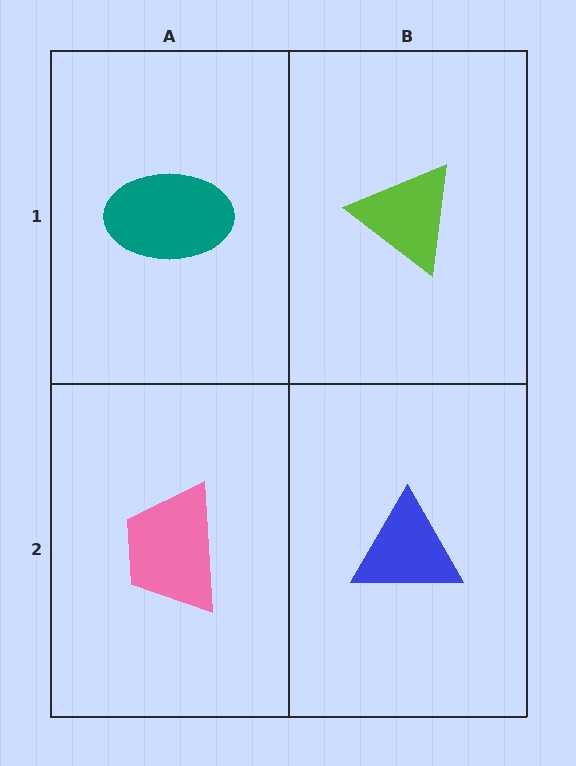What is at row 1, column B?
A lime triangle.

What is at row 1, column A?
A teal ellipse.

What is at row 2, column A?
A pink trapezoid.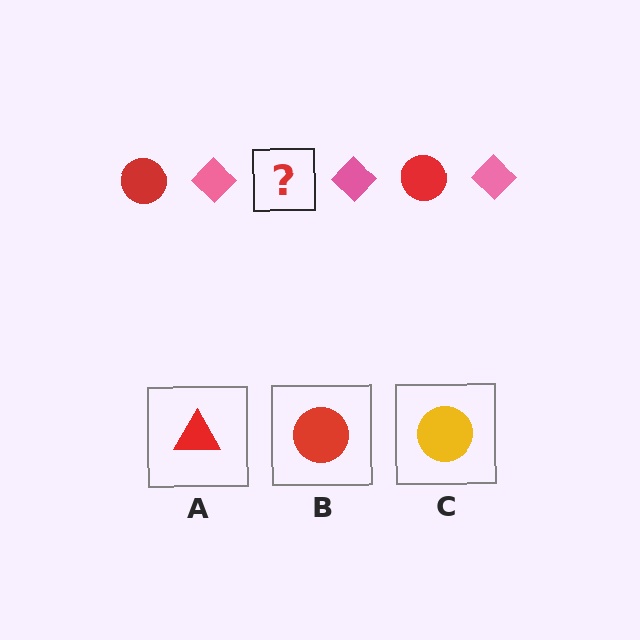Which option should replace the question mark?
Option B.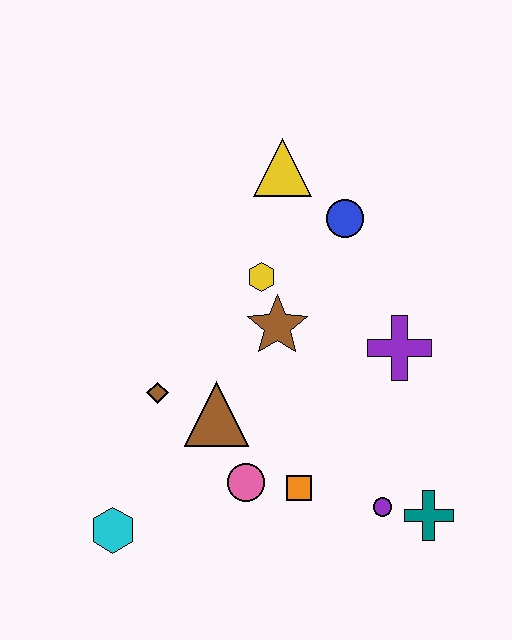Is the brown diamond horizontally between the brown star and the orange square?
No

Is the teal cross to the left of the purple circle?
No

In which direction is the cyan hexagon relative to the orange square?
The cyan hexagon is to the left of the orange square.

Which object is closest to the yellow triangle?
The blue circle is closest to the yellow triangle.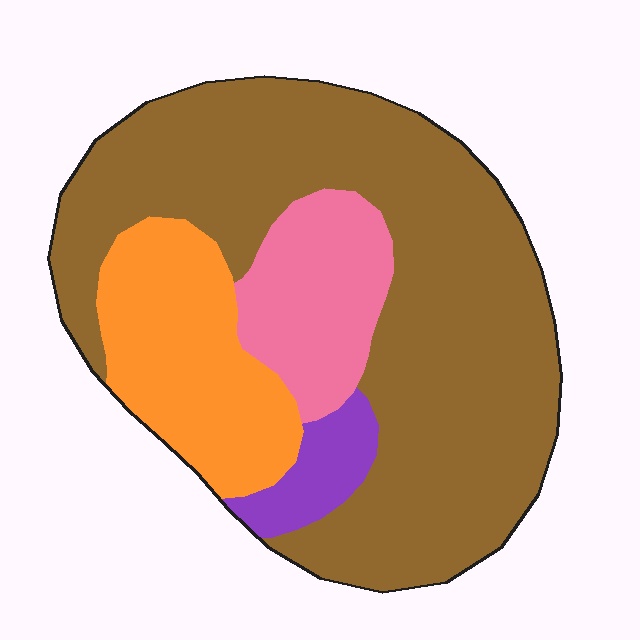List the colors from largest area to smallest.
From largest to smallest: brown, orange, pink, purple.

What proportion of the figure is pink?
Pink covers 13% of the figure.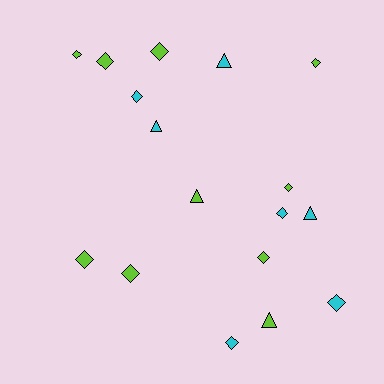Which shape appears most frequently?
Diamond, with 12 objects.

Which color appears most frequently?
Lime, with 10 objects.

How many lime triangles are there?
There are 2 lime triangles.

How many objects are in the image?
There are 17 objects.